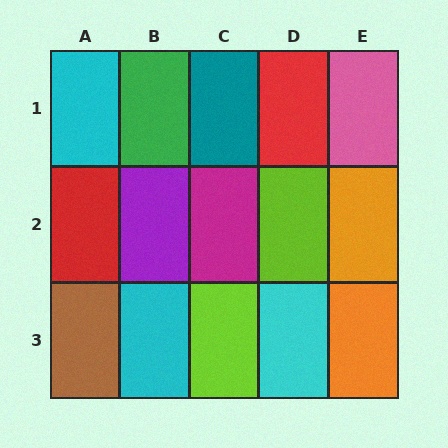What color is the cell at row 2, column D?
Lime.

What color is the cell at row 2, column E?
Orange.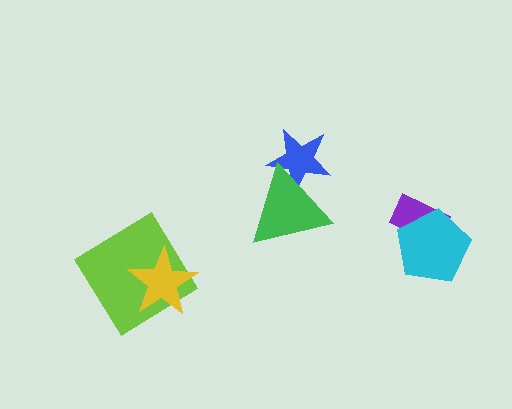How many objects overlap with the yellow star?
1 object overlaps with the yellow star.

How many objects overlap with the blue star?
1 object overlaps with the blue star.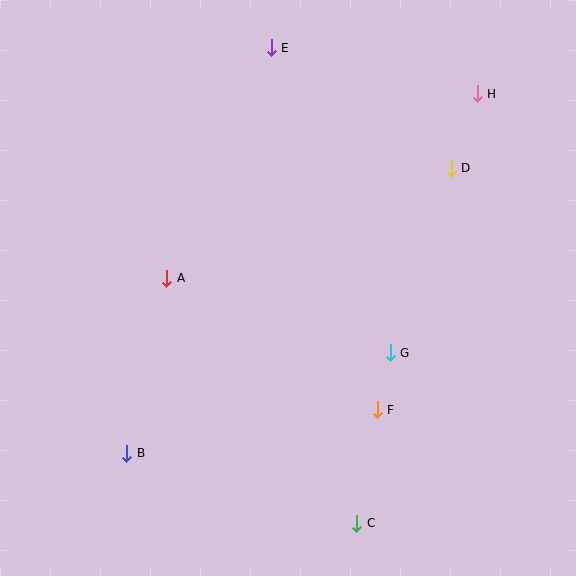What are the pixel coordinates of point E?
Point E is at (271, 48).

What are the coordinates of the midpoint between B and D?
The midpoint between B and D is at (289, 311).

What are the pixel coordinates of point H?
Point H is at (477, 94).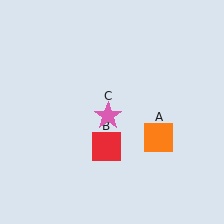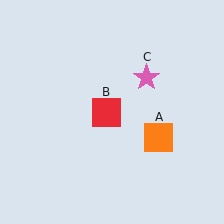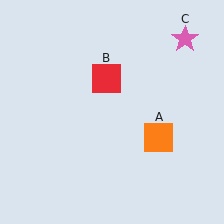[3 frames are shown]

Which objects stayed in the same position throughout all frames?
Orange square (object A) remained stationary.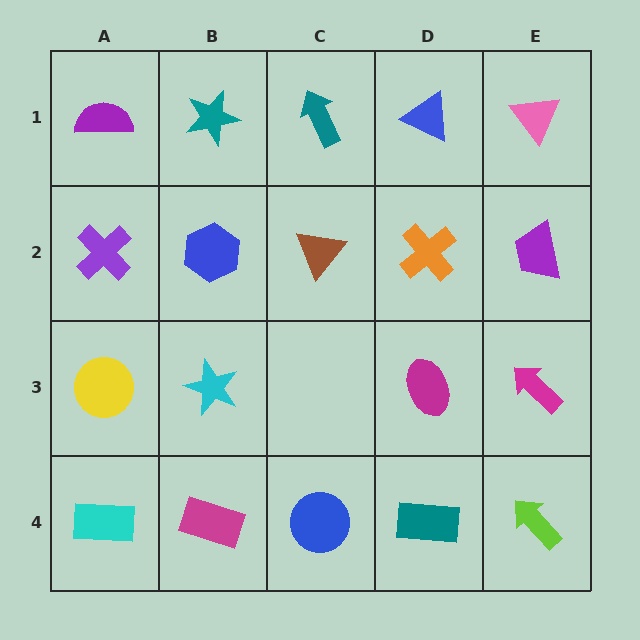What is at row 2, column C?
A brown triangle.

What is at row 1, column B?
A teal star.